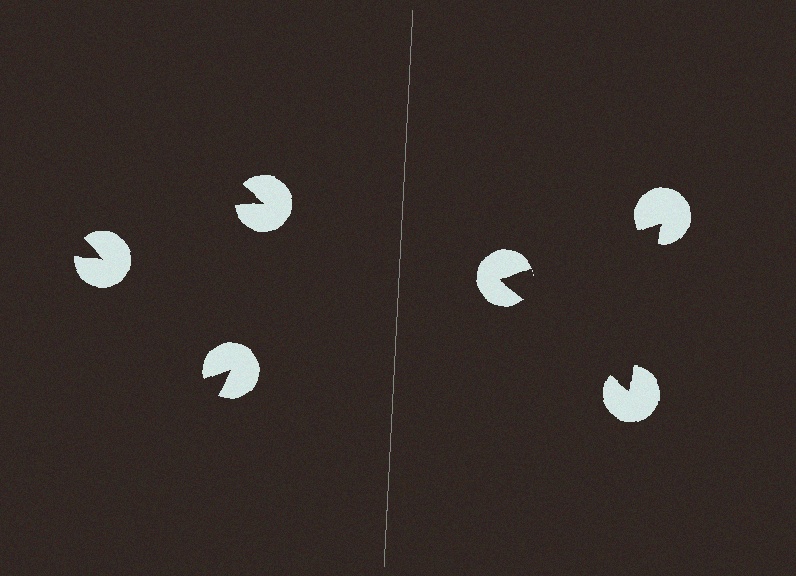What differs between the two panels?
The pac-man discs are positioned identically on both sides; only the wedge orientations differ. On the right they align to a triangle; on the left they are misaligned.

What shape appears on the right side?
An illusory triangle.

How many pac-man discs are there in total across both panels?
6 — 3 on each side.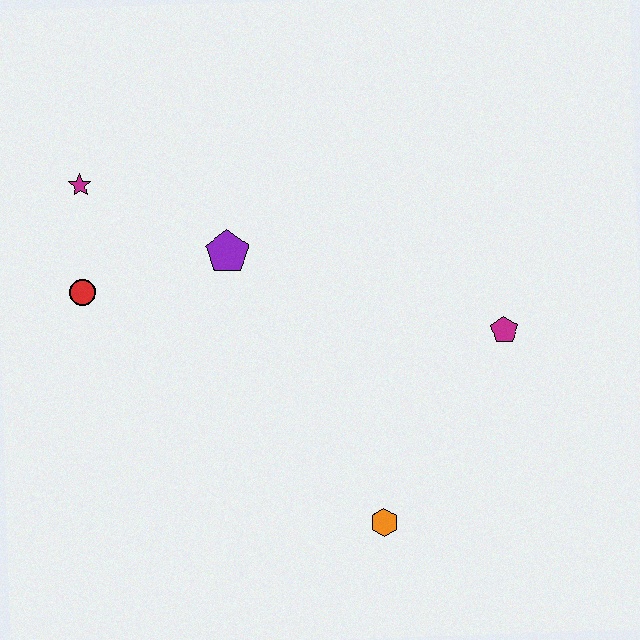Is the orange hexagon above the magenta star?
No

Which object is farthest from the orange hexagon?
The magenta star is farthest from the orange hexagon.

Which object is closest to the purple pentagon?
The red circle is closest to the purple pentagon.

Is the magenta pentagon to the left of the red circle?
No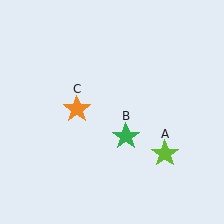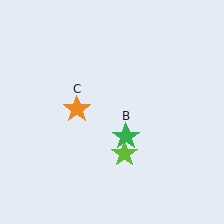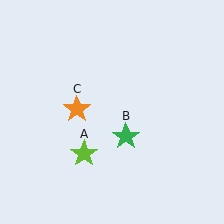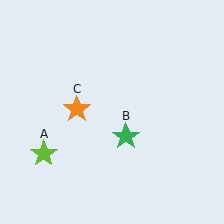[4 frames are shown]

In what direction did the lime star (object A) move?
The lime star (object A) moved left.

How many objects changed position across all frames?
1 object changed position: lime star (object A).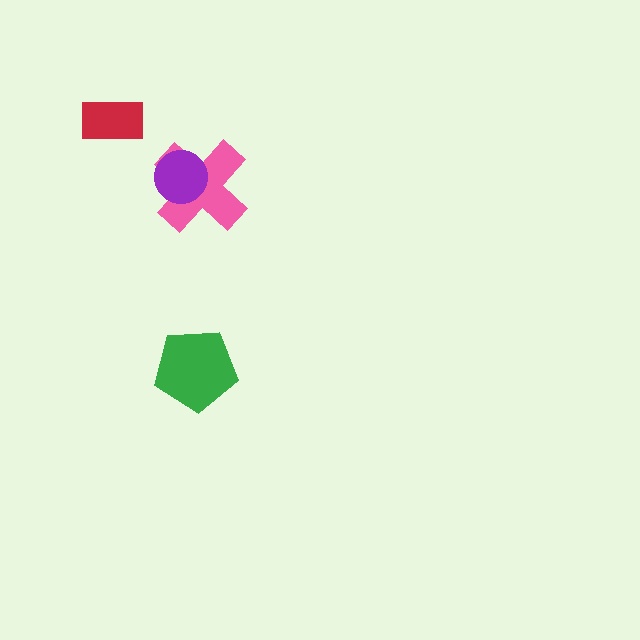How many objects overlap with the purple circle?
1 object overlaps with the purple circle.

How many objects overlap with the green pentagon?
0 objects overlap with the green pentagon.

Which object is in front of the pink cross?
The purple circle is in front of the pink cross.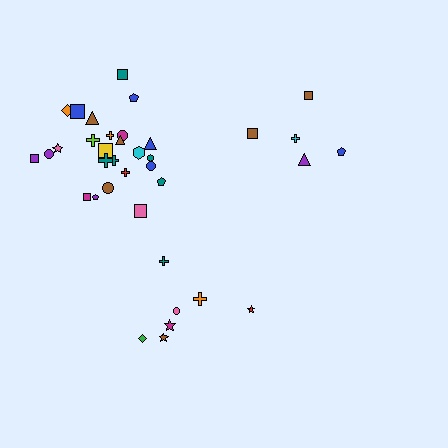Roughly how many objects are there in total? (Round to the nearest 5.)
Roughly 35 objects in total.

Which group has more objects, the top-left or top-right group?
The top-left group.